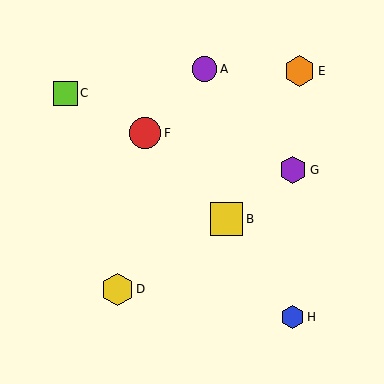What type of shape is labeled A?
Shape A is a purple circle.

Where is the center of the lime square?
The center of the lime square is at (65, 93).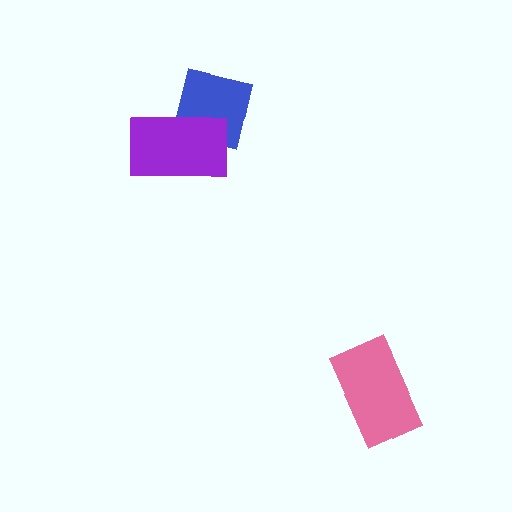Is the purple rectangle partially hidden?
No, no other shape covers it.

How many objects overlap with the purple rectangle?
1 object overlaps with the purple rectangle.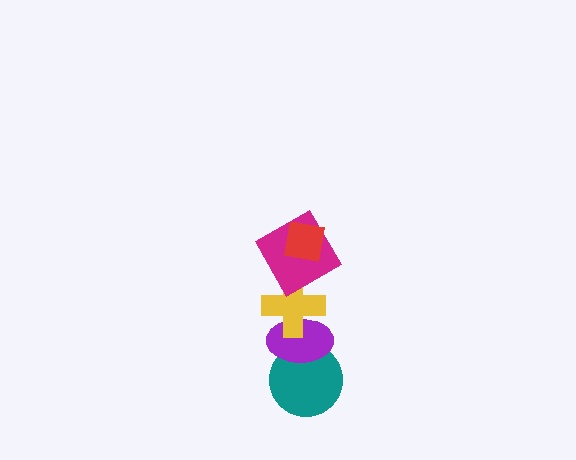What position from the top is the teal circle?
The teal circle is 5th from the top.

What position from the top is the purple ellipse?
The purple ellipse is 4th from the top.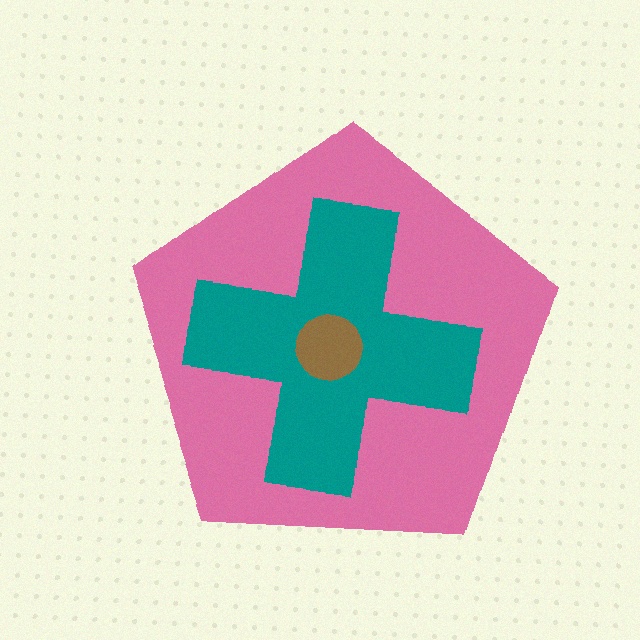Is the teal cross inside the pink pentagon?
Yes.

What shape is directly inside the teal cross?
The brown circle.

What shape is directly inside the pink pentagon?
The teal cross.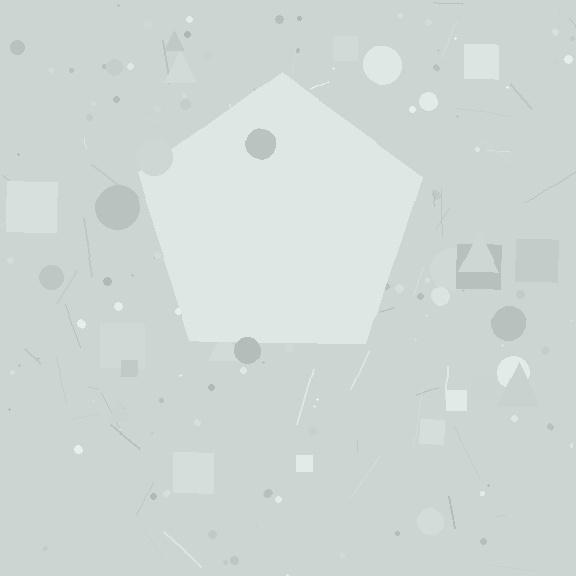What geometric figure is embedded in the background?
A pentagon is embedded in the background.